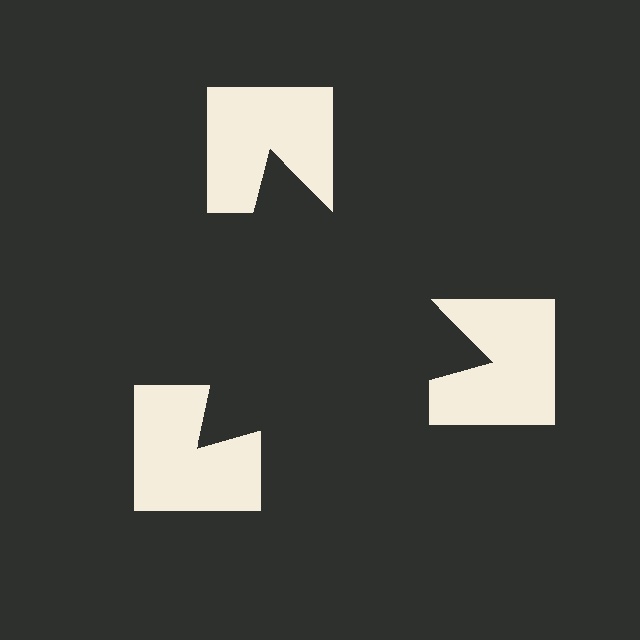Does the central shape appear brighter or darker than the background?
It typically appears slightly darker than the background, even though no actual brightness change is drawn.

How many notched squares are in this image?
There are 3 — one at each vertex of the illusory triangle.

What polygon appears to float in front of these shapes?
An illusory triangle — its edges are inferred from the aligned wedge cuts in the notched squares, not physically drawn.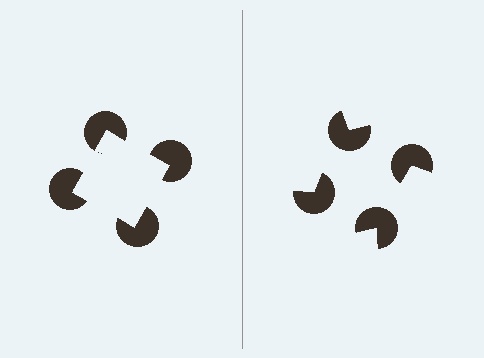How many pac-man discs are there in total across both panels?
8 — 4 on each side.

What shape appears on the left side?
An illusory square.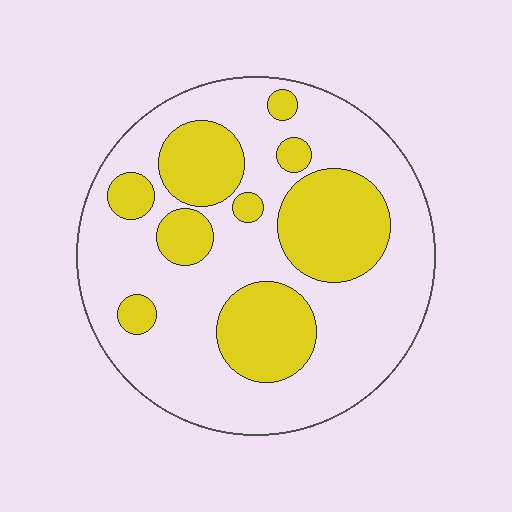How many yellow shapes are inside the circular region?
9.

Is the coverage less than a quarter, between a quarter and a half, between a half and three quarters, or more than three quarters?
Between a quarter and a half.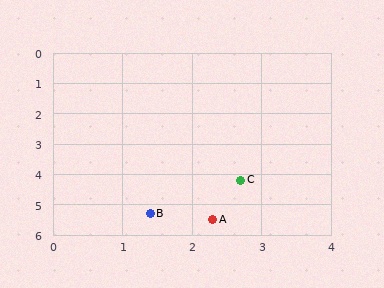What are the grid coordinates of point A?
Point A is at approximately (2.3, 5.5).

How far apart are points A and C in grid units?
Points A and C are about 1.4 grid units apart.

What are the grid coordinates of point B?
Point B is at approximately (1.4, 5.3).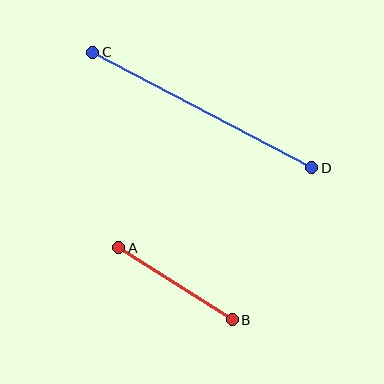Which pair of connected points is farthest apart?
Points C and D are farthest apart.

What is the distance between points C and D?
The distance is approximately 248 pixels.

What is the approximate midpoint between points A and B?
The midpoint is at approximately (175, 284) pixels.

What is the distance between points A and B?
The distance is approximately 135 pixels.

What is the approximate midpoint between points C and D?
The midpoint is at approximately (202, 110) pixels.